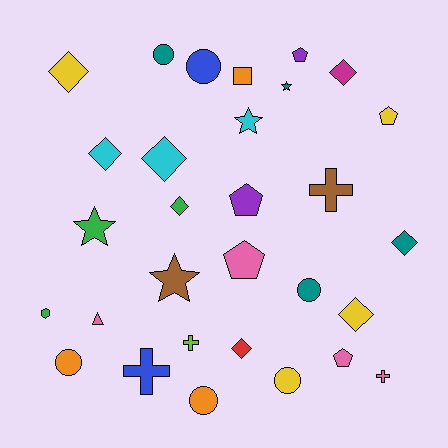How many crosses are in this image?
There are 4 crosses.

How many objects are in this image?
There are 30 objects.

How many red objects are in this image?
There is 1 red object.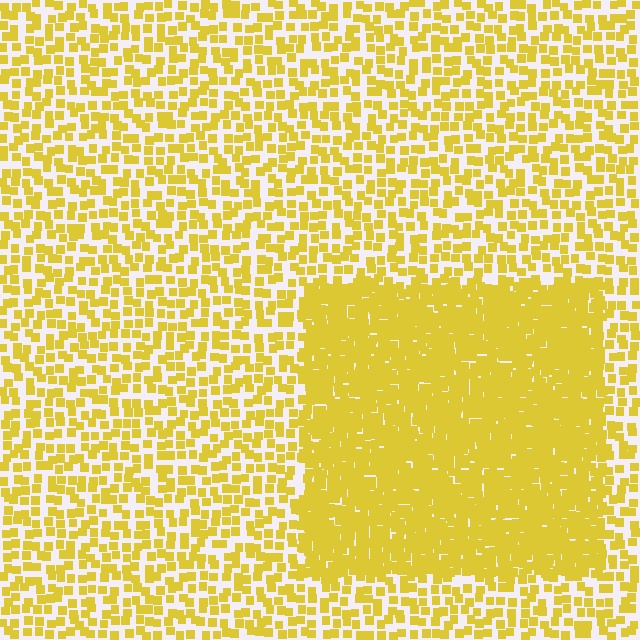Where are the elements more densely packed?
The elements are more densely packed inside the rectangle boundary.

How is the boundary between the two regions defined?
The boundary is defined by a change in element density (approximately 2.4x ratio). All elements are the same color, size, and shape.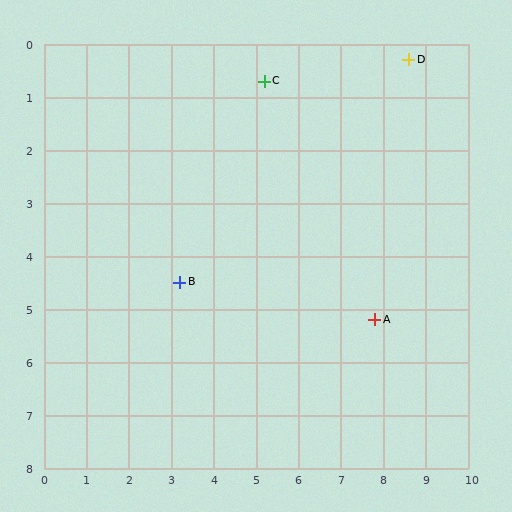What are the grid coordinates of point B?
Point B is at approximately (3.2, 4.5).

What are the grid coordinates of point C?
Point C is at approximately (5.2, 0.7).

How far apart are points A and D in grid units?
Points A and D are about 5.0 grid units apart.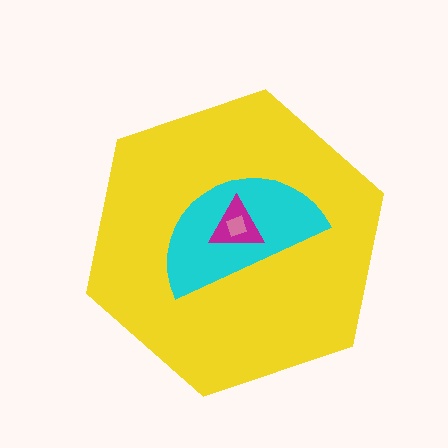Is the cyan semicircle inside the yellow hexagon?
Yes.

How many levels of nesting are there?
4.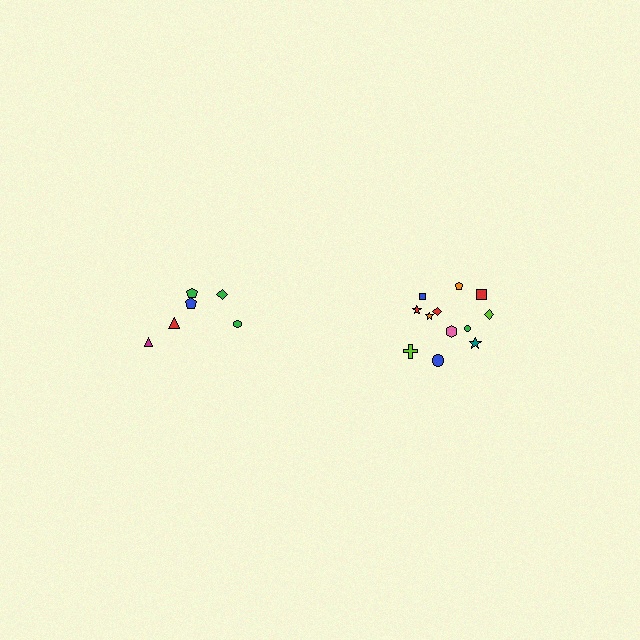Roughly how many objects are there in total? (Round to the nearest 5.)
Roughly 20 objects in total.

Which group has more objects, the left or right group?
The right group.